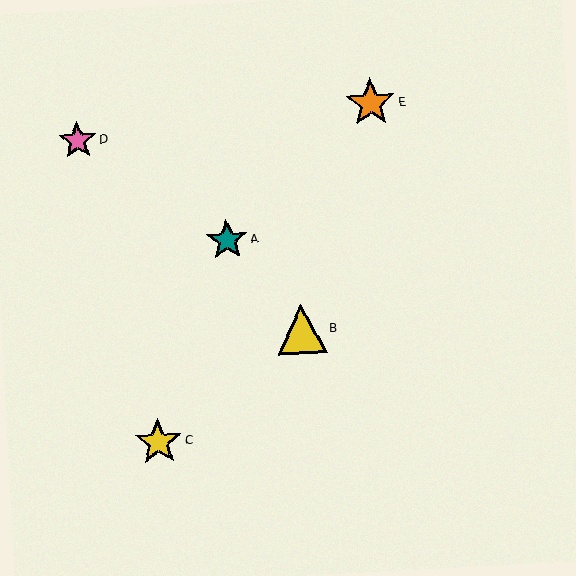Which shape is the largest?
The yellow triangle (labeled B) is the largest.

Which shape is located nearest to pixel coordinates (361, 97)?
The orange star (labeled E) at (371, 103) is nearest to that location.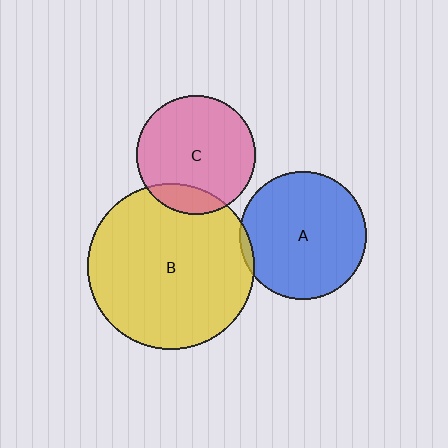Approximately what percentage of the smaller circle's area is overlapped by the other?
Approximately 15%.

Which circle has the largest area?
Circle B (yellow).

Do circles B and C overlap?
Yes.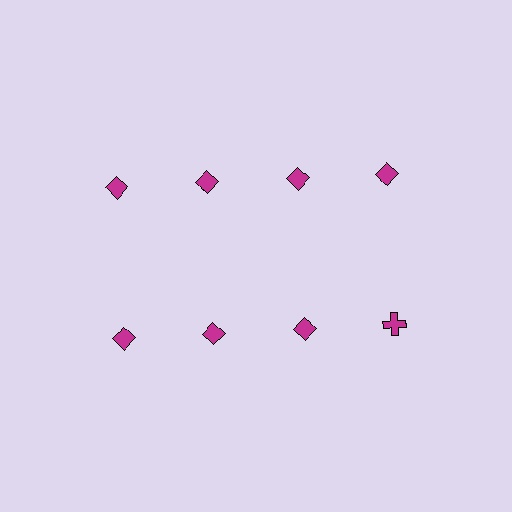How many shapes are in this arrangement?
There are 8 shapes arranged in a grid pattern.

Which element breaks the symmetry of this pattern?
The magenta cross in the second row, second from right column breaks the symmetry. All other shapes are magenta diamonds.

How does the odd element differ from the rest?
It has a different shape: cross instead of diamond.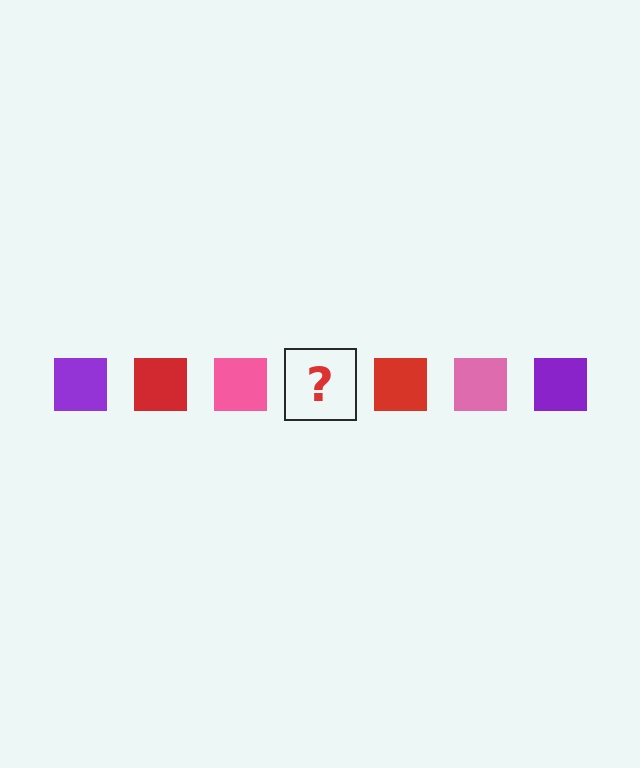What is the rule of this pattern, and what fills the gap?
The rule is that the pattern cycles through purple, red, pink squares. The gap should be filled with a purple square.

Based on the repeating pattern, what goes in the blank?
The blank should be a purple square.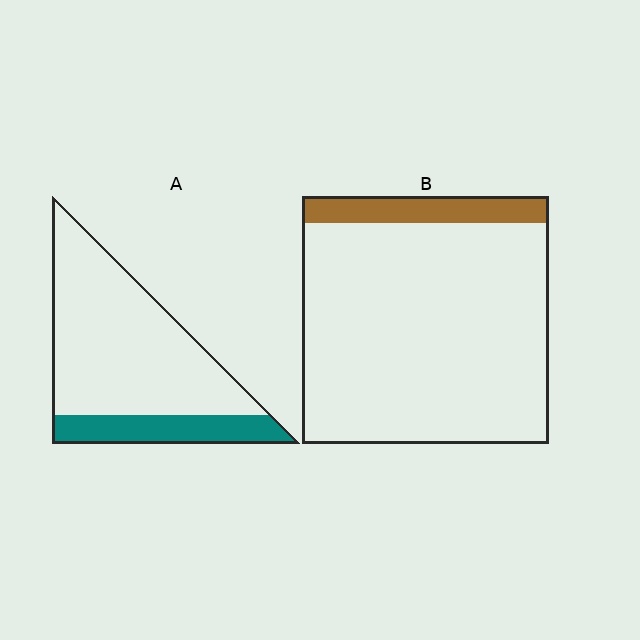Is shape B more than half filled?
No.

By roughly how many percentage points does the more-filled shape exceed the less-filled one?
By roughly 10 percentage points (A over B).